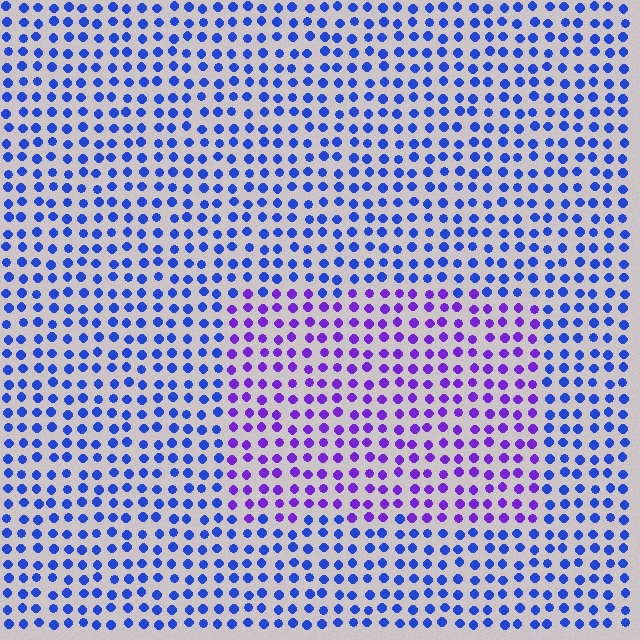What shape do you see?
I see a rectangle.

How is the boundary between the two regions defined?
The boundary is defined purely by a slight shift in hue (about 41 degrees). Spacing, size, and orientation are identical on both sides.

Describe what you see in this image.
The image is filled with small blue elements in a uniform arrangement. A rectangle-shaped region is visible where the elements are tinted to a slightly different hue, forming a subtle color boundary.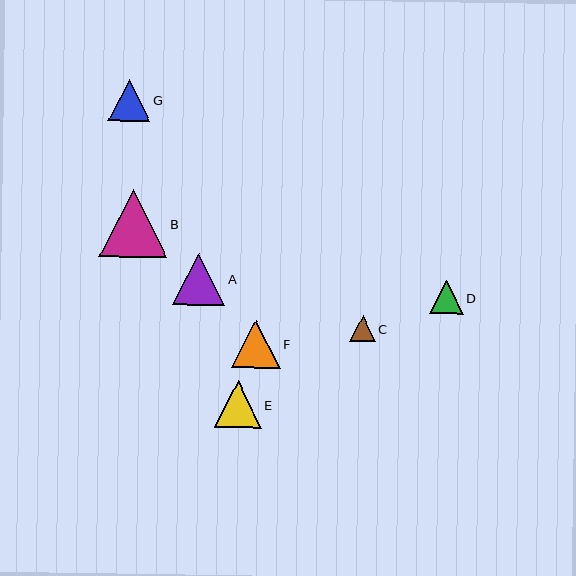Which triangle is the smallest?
Triangle C is the smallest with a size of approximately 26 pixels.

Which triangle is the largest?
Triangle B is the largest with a size of approximately 68 pixels.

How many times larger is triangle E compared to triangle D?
Triangle E is approximately 1.4 times the size of triangle D.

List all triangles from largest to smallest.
From largest to smallest: B, A, F, E, G, D, C.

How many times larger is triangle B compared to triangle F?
Triangle B is approximately 1.4 times the size of triangle F.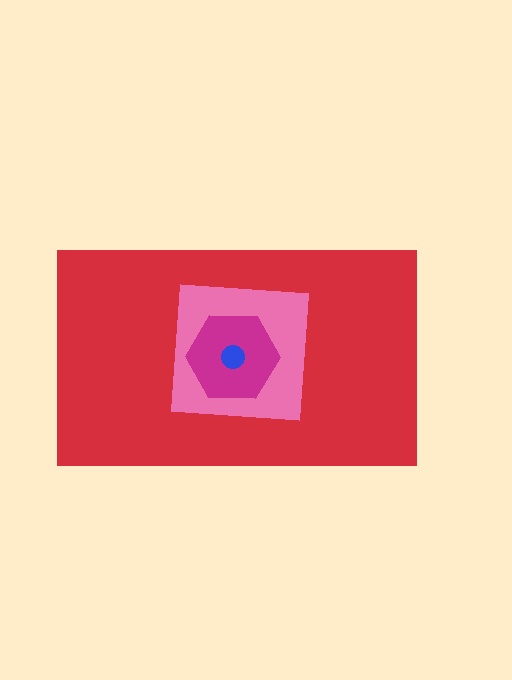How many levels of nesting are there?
4.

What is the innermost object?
The blue circle.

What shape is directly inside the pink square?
The magenta hexagon.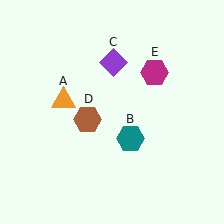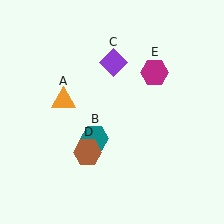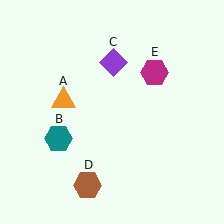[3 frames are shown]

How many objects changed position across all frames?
2 objects changed position: teal hexagon (object B), brown hexagon (object D).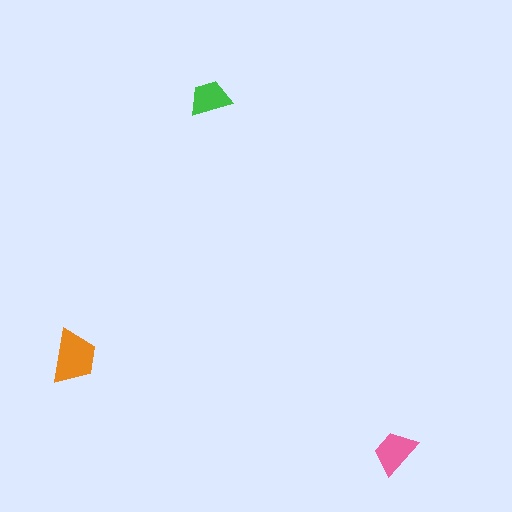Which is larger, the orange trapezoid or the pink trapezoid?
The orange one.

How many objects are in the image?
There are 3 objects in the image.